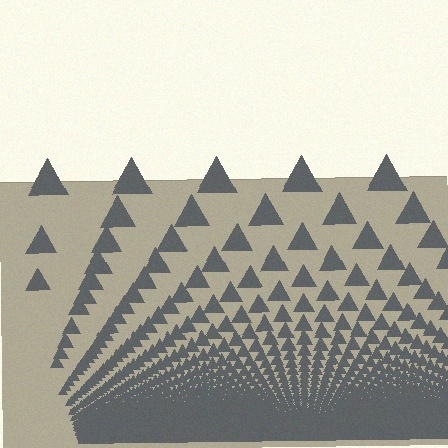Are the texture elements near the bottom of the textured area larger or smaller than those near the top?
Smaller. The gradient is inverted — elements near the bottom are smaller and denser.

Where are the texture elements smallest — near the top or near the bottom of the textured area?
Near the bottom.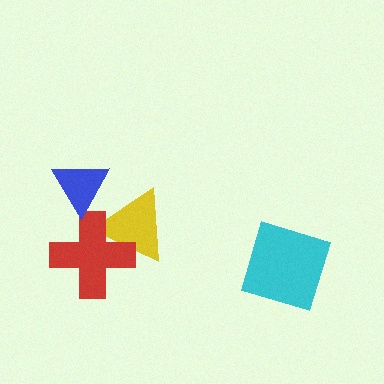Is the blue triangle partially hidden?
No, no other shape covers it.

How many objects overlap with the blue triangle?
1 object overlaps with the blue triangle.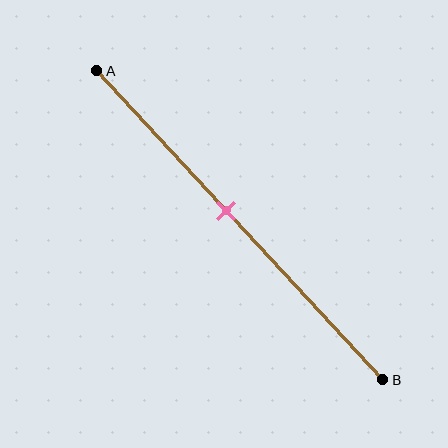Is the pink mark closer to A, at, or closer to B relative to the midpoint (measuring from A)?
The pink mark is closer to point A than the midpoint of segment AB.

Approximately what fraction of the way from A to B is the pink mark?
The pink mark is approximately 45% of the way from A to B.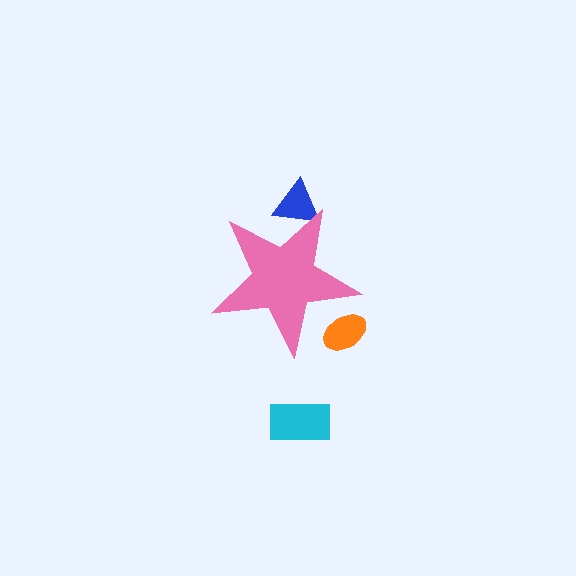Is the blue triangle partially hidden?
Yes, the blue triangle is partially hidden behind the pink star.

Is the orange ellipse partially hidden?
Yes, the orange ellipse is partially hidden behind the pink star.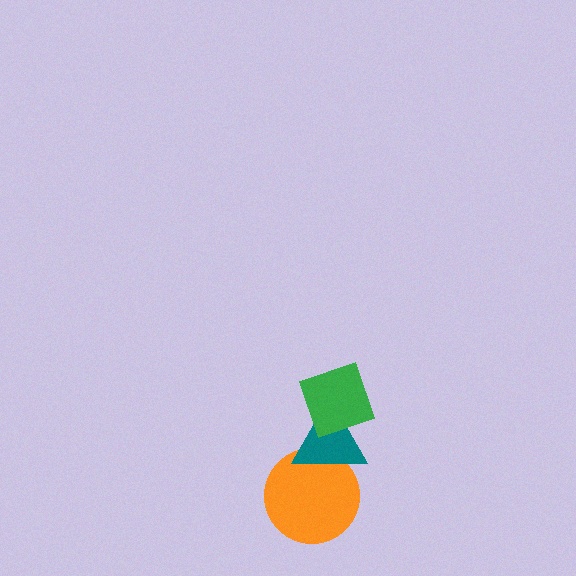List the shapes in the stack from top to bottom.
From top to bottom: the green diamond, the teal triangle, the orange circle.